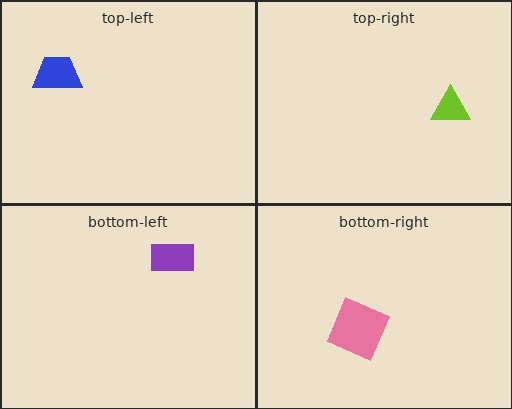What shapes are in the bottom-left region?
The purple rectangle.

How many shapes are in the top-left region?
1.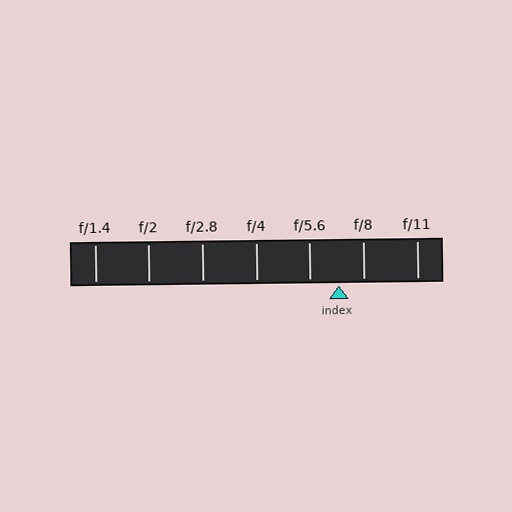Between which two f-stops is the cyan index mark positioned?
The index mark is between f/5.6 and f/8.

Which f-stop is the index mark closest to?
The index mark is closest to f/8.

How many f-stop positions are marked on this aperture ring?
There are 7 f-stop positions marked.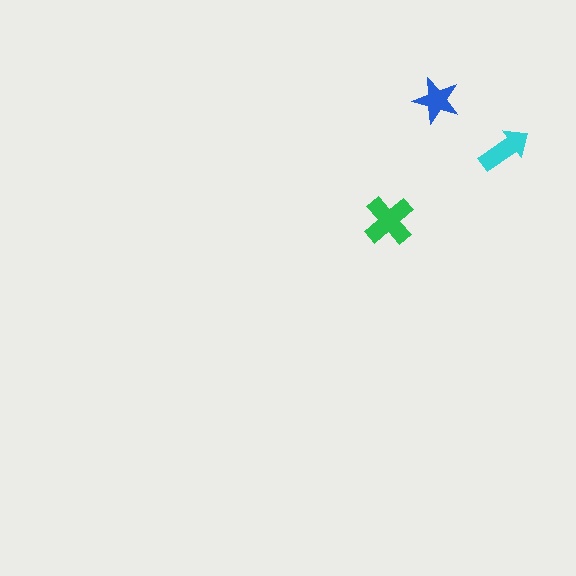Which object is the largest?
The green cross.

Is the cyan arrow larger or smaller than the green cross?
Smaller.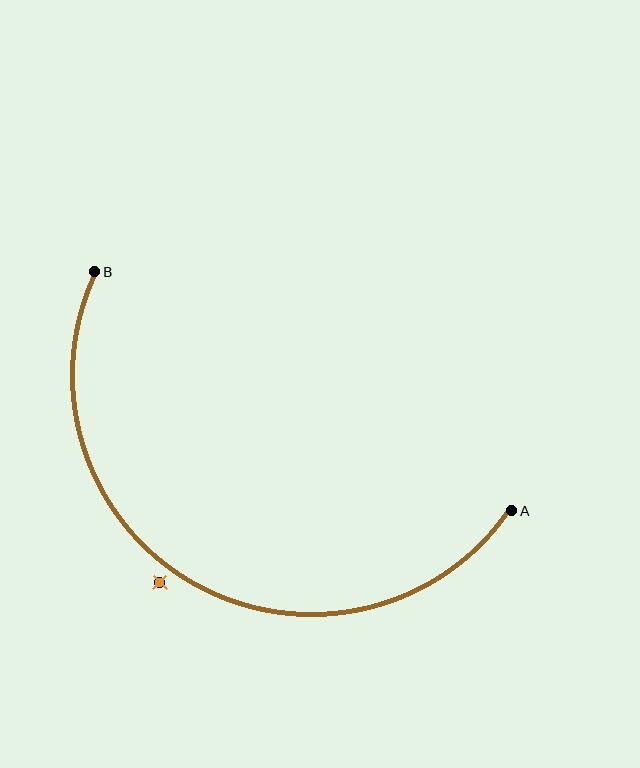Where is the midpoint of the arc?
The arc midpoint is the point on the curve farthest from the straight line joining A and B. It sits below that line.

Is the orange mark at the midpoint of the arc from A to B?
No — the orange mark does not lie on the arc at all. It sits slightly outside the curve.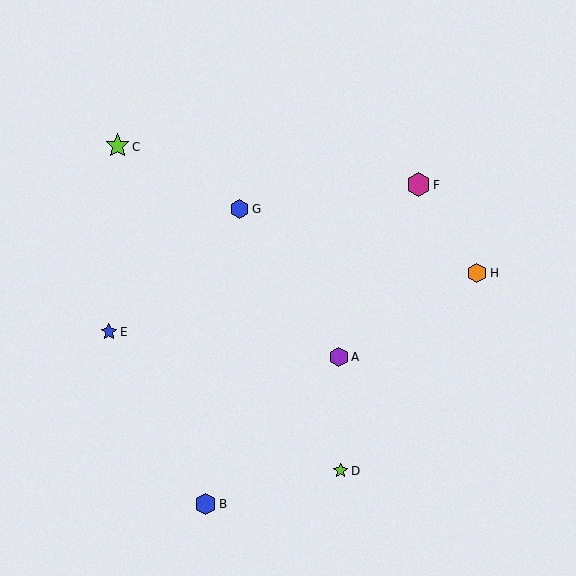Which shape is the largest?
The lime star (labeled C) is the largest.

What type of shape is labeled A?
Shape A is a purple hexagon.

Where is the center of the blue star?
The center of the blue star is at (109, 332).